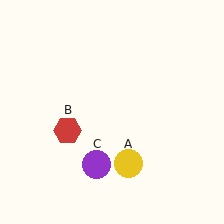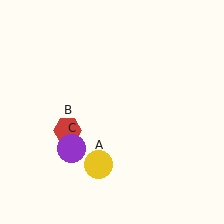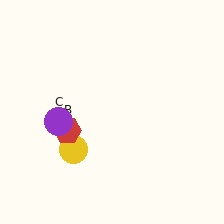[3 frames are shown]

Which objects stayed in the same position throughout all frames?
Red hexagon (object B) remained stationary.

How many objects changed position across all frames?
2 objects changed position: yellow circle (object A), purple circle (object C).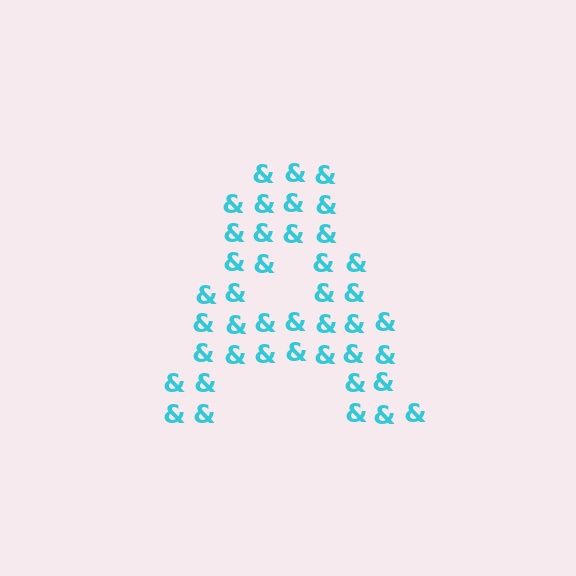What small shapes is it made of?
It is made of small ampersands.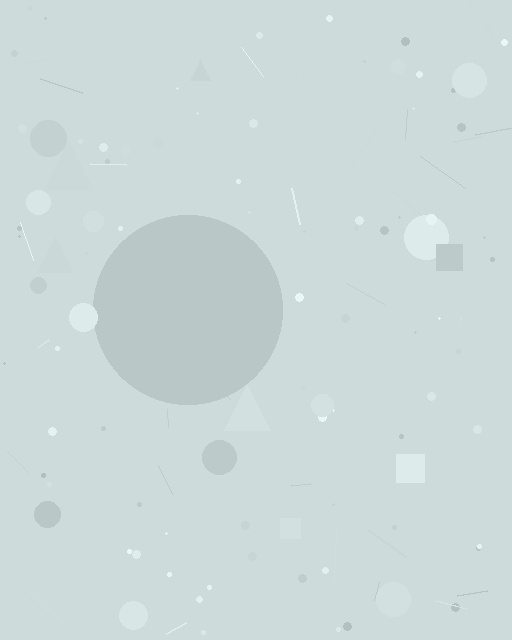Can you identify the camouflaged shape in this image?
The camouflaged shape is a circle.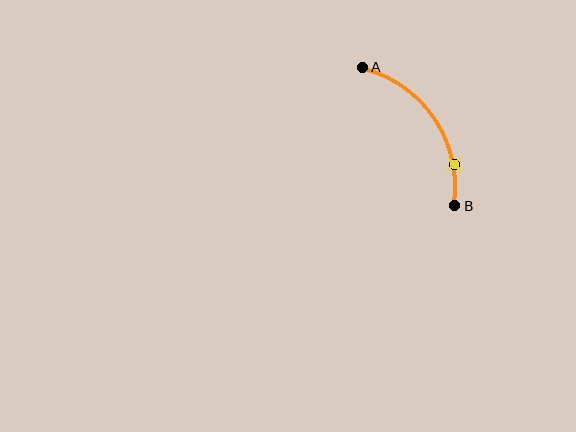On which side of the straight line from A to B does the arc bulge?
The arc bulges above and to the right of the straight line connecting A and B.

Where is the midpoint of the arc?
The arc midpoint is the point on the curve farthest from the straight line joining A and B. It sits above and to the right of that line.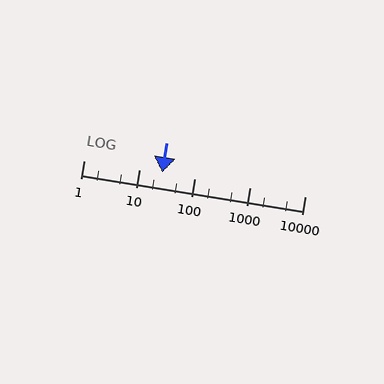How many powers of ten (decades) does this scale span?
The scale spans 4 decades, from 1 to 10000.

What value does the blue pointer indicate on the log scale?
The pointer indicates approximately 26.